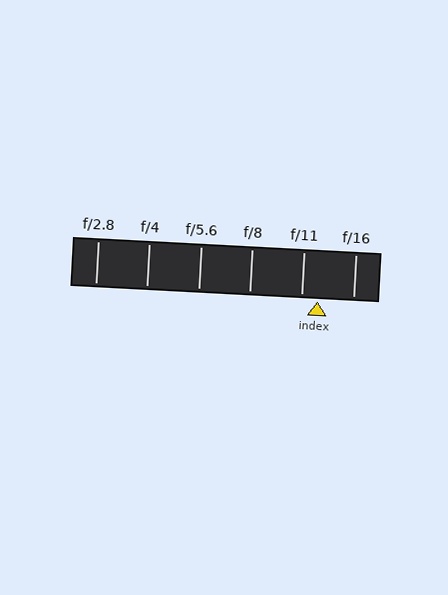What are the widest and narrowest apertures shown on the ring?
The widest aperture shown is f/2.8 and the narrowest is f/16.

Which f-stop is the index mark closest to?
The index mark is closest to f/11.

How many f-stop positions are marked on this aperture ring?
There are 6 f-stop positions marked.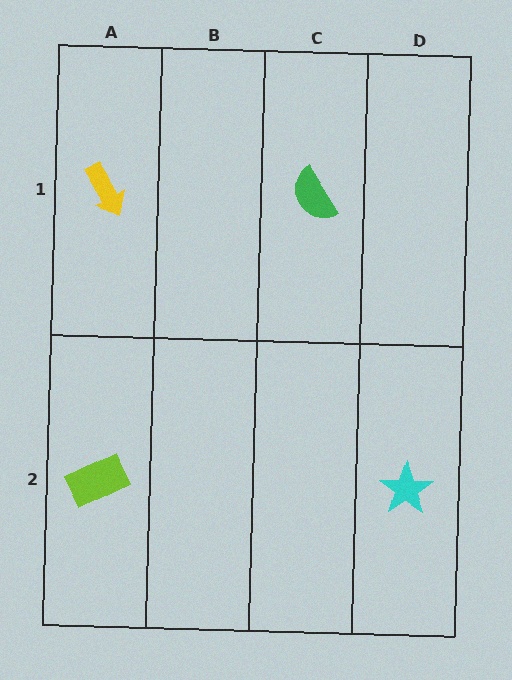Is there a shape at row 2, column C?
No, that cell is empty.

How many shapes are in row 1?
2 shapes.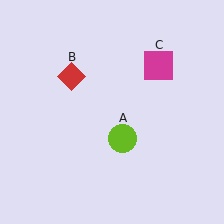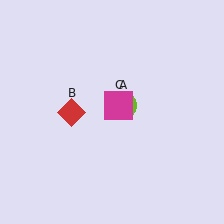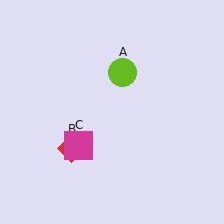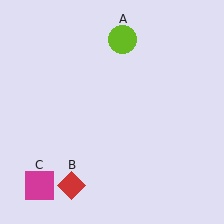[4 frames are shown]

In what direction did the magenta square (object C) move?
The magenta square (object C) moved down and to the left.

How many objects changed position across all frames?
3 objects changed position: lime circle (object A), red diamond (object B), magenta square (object C).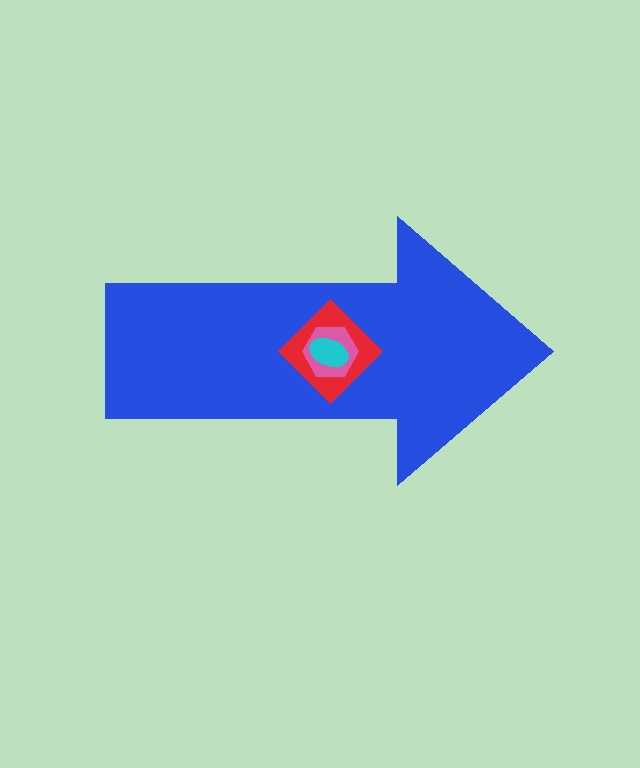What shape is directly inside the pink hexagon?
The cyan ellipse.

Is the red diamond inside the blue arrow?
Yes.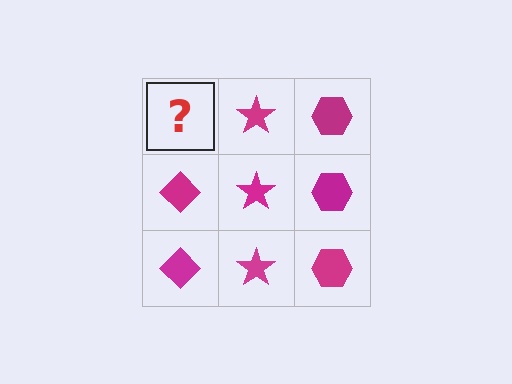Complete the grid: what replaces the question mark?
The question mark should be replaced with a magenta diamond.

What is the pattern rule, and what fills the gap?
The rule is that each column has a consistent shape. The gap should be filled with a magenta diamond.